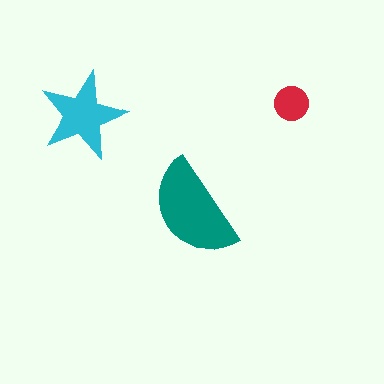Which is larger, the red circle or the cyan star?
The cyan star.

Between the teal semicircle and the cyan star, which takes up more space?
The teal semicircle.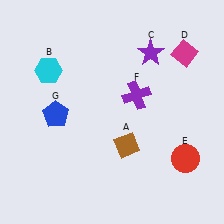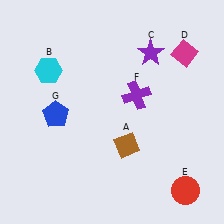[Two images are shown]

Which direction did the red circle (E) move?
The red circle (E) moved down.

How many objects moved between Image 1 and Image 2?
1 object moved between the two images.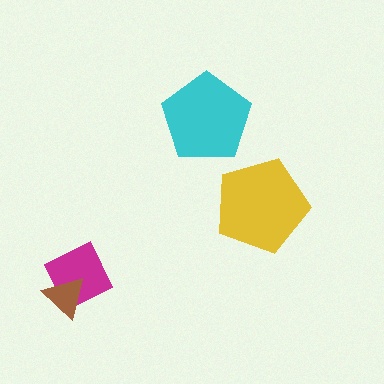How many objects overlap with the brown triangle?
1 object overlaps with the brown triangle.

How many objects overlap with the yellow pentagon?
0 objects overlap with the yellow pentagon.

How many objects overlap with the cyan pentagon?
0 objects overlap with the cyan pentagon.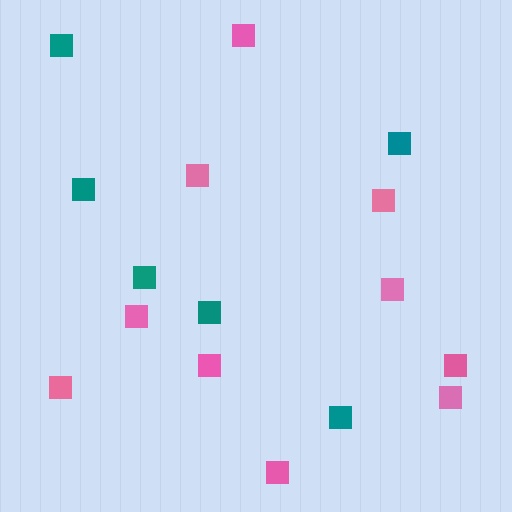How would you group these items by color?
There are 2 groups: one group of teal squares (6) and one group of pink squares (10).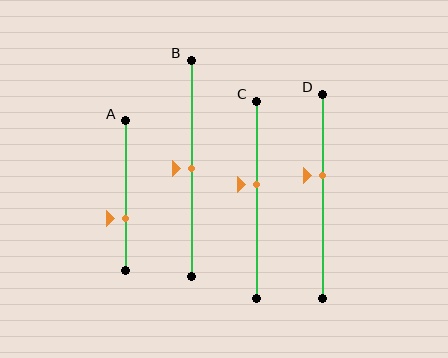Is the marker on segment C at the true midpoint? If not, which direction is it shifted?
No, the marker on segment C is shifted upward by about 8% of the segment length.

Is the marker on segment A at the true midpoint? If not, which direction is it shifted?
No, the marker on segment A is shifted downward by about 15% of the segment length.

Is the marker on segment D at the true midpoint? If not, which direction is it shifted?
No, the marker on segment D is shifted upward by about 10% of the segment length.